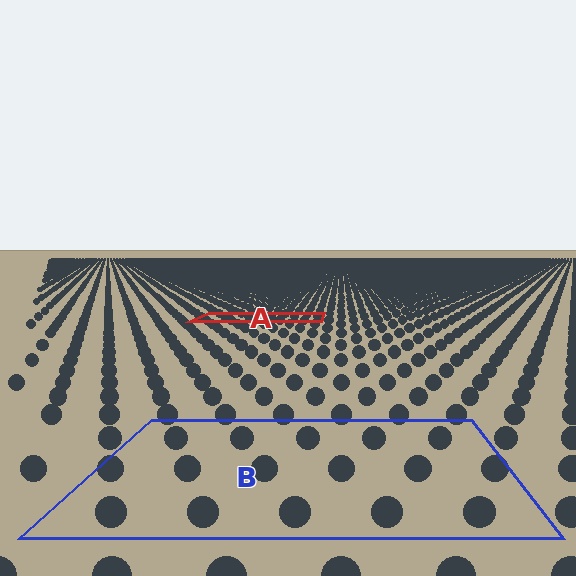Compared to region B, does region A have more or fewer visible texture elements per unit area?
Region A has more texture elements per unit area — they are packed more densely because it is farther away.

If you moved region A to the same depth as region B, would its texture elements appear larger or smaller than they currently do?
They would appear larger. At a closer depth, the same texture elements are projected at a bigger on-screen size.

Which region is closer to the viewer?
Region B is closer. The texture elements there are larger and more spread out.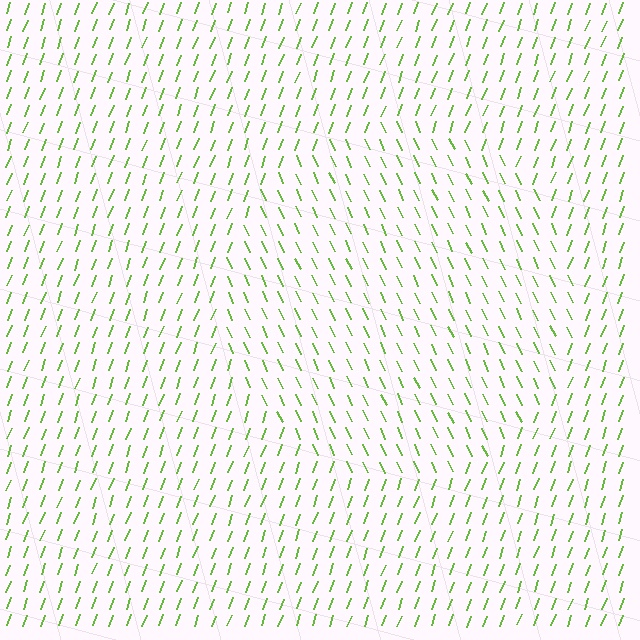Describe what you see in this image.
The image is filled with small lime line segments. A circle region in the image has lines oriented differently from the surrounding lines, creating a visible texture boundary.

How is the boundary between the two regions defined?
The boundary is defined purely by a change in line orientation (approximately 45 degrees difference). All lines are the same color and thickness.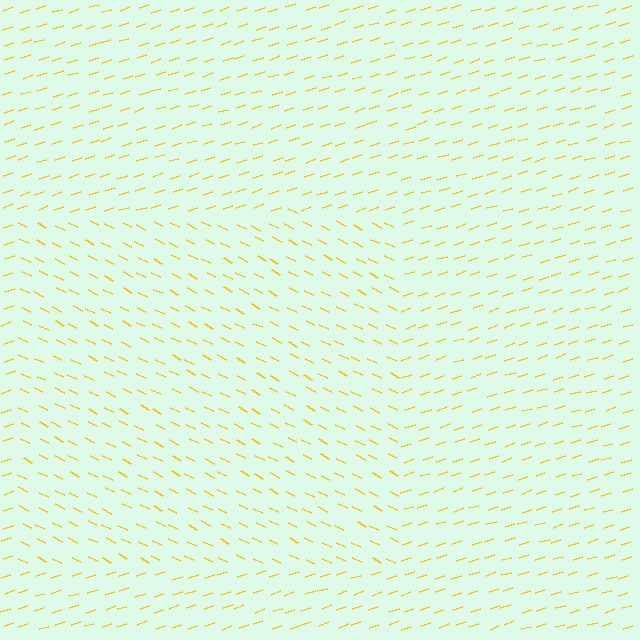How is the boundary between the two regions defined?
The boundary is defined purely by a change in line orientation (approximately 45 degrees difference). All lines are the same color and thickness.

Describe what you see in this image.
The image is filled with small yellow line segments. A rectangle region in the image has lines oriented differently from the surrounding lines, creating a visible texture boundary.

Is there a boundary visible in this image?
Yes, there is a texture boundary formed by a change in line orientation.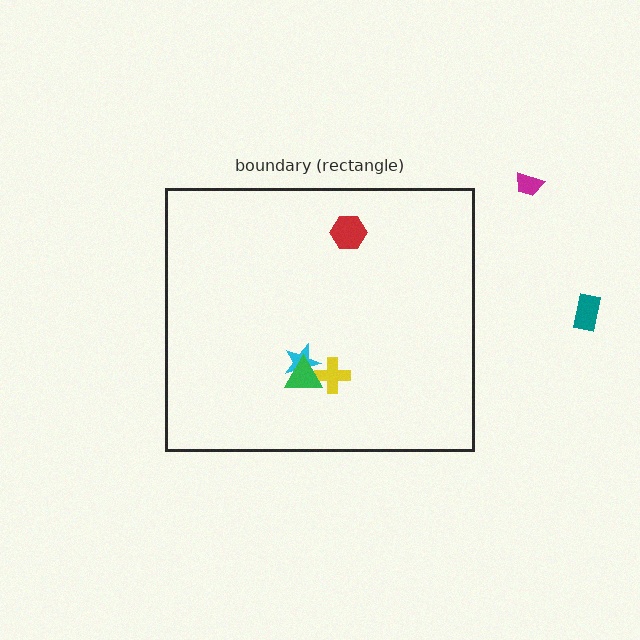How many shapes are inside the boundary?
4 inside, 2 outside.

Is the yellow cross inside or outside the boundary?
Inside.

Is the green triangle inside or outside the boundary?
Inside.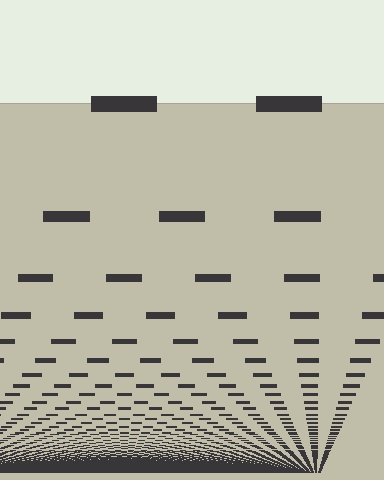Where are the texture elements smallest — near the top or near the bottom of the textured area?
Near the bottom.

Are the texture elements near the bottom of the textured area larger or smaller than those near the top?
Smaller. The gradient is inverted — elements near the bottom are smaller and denser.